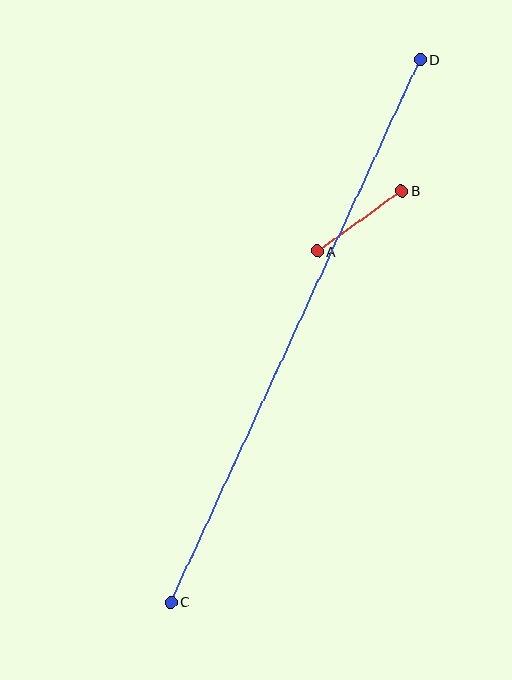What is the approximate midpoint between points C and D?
The midpoint is at approximately (295, 331) pixels.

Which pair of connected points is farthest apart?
Points C and D are farthest apart.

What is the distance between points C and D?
The distance is approximately 597 pixels.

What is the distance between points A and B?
The distance is approximately 103 pixels.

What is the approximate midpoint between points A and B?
The midpoint is at approximately (359, 221) pixels.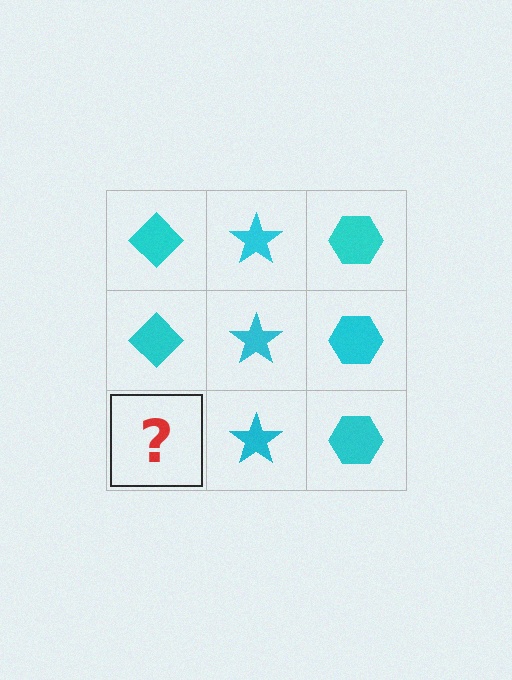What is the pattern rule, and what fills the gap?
The rule is that each column has a consistent shape. The gap should be filled with a cyan diamond.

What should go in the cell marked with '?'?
The missing cell should contain a cyan diamond.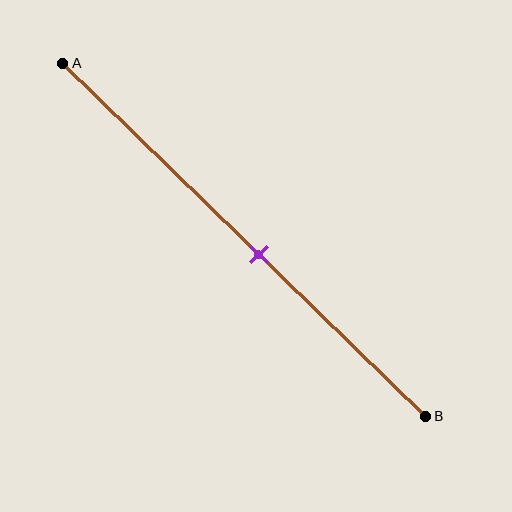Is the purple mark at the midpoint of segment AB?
No, the mark is at about 55% from A, not at the 50% midpoint.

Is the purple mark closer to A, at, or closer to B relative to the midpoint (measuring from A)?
The purple mark is closer to point B than the midpoint of segment AB.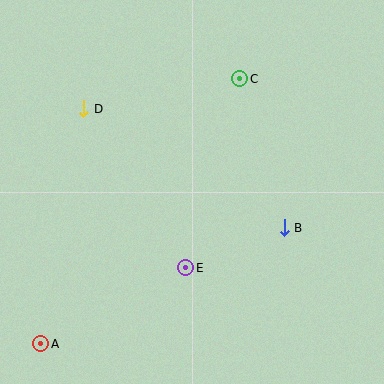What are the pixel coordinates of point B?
Point B is at (284, 228).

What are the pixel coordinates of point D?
Point D is at (84, 109).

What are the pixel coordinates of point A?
Point A is at (41, 344).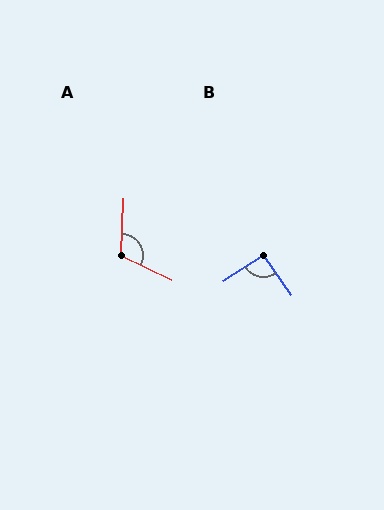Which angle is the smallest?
B, at approximately 92 degrees.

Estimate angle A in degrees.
Approximately 113 degrees.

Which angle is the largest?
A, at approximately 113 degrees.